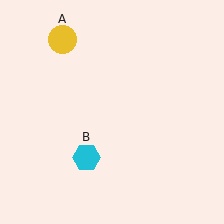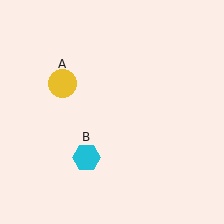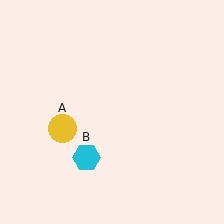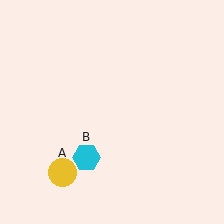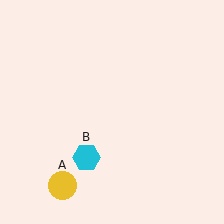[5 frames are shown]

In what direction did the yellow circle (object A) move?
The yellow circle (object A) moved down.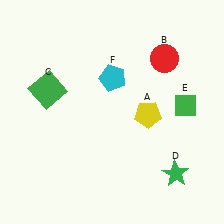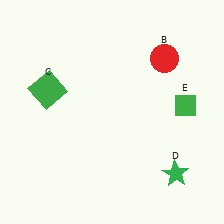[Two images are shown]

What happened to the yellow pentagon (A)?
The yellow pentagon (A) was removed in Image 2. It was in the bottom-right area of Image 1.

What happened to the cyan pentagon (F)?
The cyan pentagon (F) was removed in Image 2. It was in the top-right area of Image 1.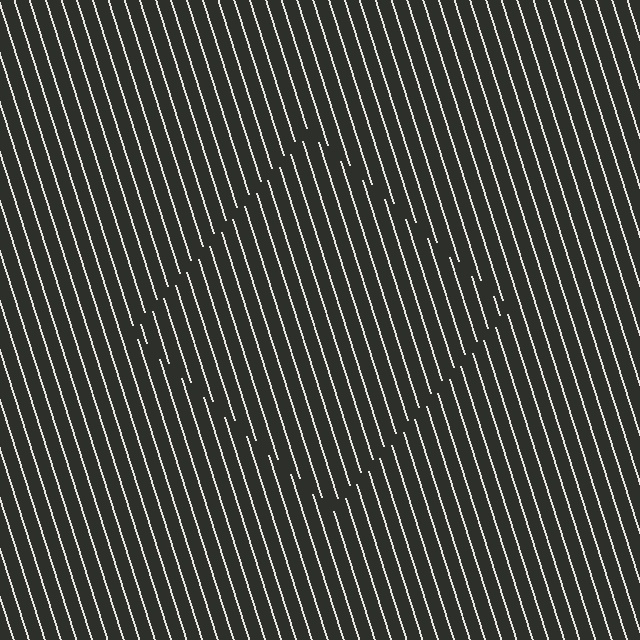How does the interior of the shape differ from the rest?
The interior of the shape contains the same grating, shifted by half a period — the contour is defined by the phase discontinuity where line-ends from the inner and outer gratings abut.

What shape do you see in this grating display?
An illusory square. The interior of the shape contains the same grating, shifted by half a period — the contour is defined by the phase discontinuity where line-ends from the inner and outer gratings abut.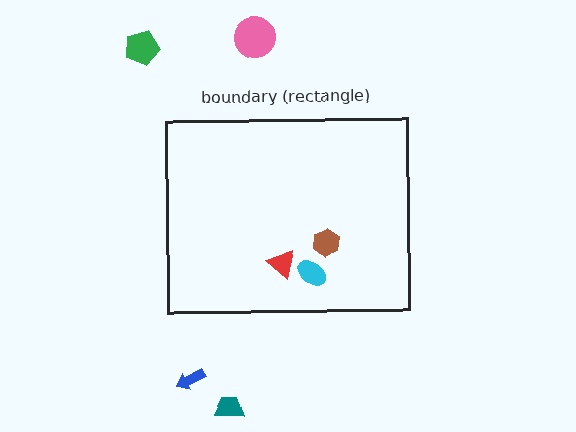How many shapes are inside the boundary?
3 inside, 4 outside.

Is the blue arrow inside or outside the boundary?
Outside.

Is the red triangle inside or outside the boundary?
Inside.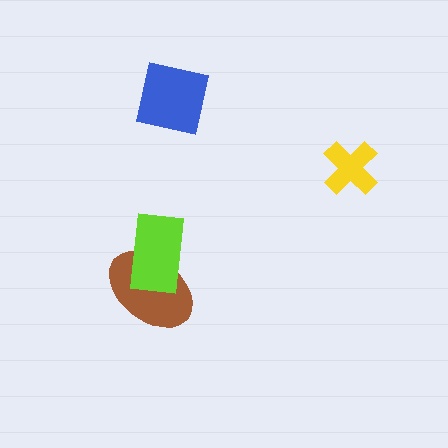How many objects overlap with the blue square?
0 objects overlap with the blue square.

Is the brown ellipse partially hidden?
Yes, it is partially covered by another shape.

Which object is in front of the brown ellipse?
The lime rectangle is in front of the brown ellipse.